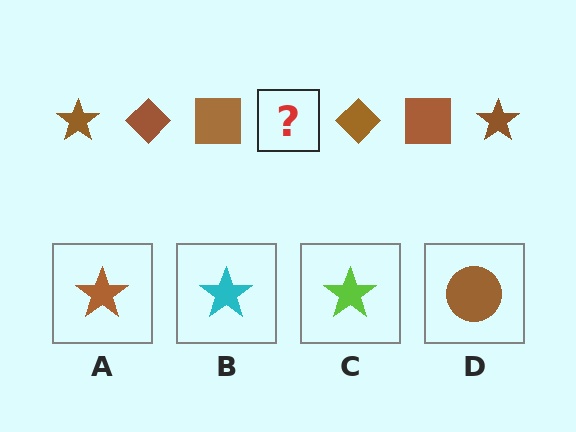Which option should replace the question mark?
Option A.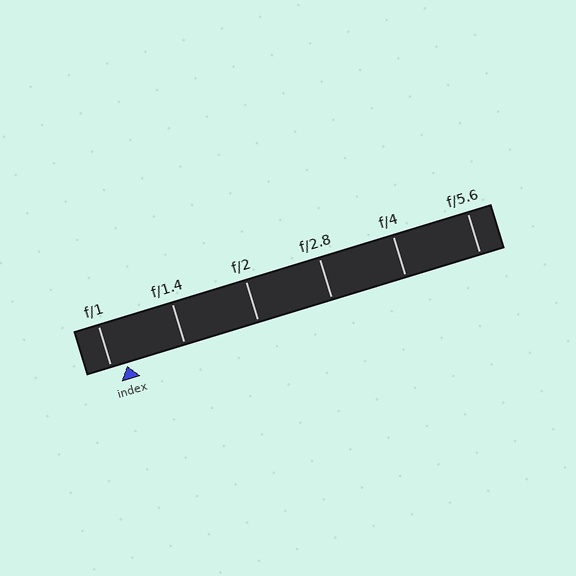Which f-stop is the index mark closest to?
The index mark is closest to f/1.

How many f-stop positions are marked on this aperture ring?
There are 6 f-stop positions marked.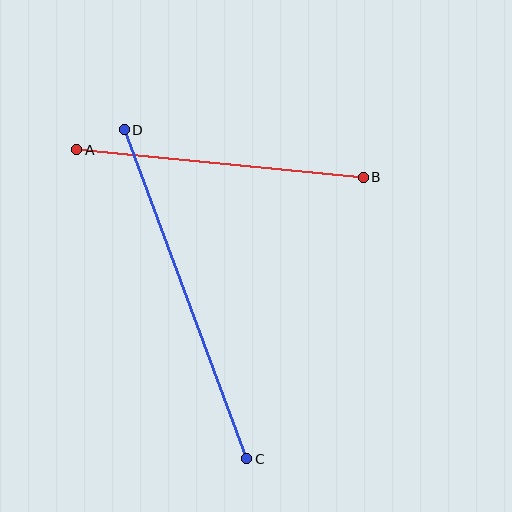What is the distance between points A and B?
The distance is approximately 288 pixels.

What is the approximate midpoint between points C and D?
The midpoint is at approximately (185, 294) pixels.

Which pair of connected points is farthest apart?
Points C and D are farthest apart.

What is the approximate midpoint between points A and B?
The midpoint is at approximately (220, 163) pixels.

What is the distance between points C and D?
The distance is approximately 351 pixels.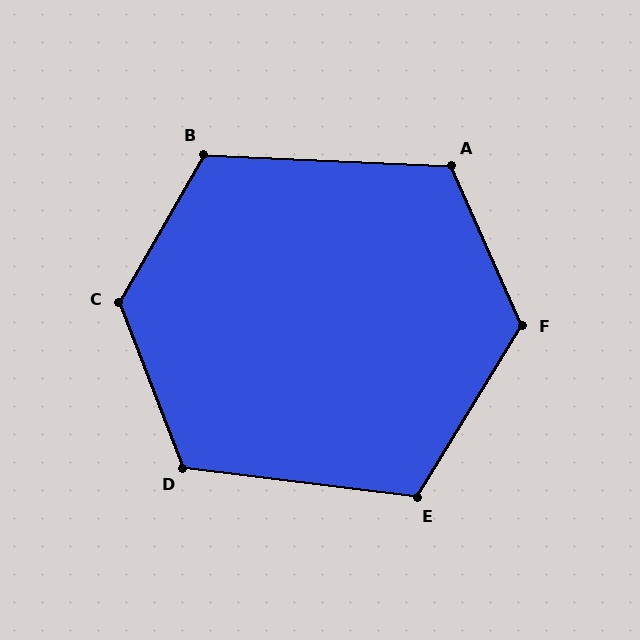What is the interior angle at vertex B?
Approximately 117 degrees (obtuse).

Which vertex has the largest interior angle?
C, at approximately 129 degrees.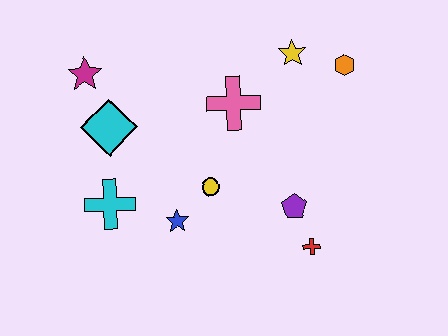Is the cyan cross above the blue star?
Yes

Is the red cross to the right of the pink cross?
Yes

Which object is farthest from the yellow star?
The cyan cross is farthest from the yellow star.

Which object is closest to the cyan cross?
The blue star is closest to the cyan cross.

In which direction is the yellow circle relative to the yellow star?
The yellow circle is below the yellow star.